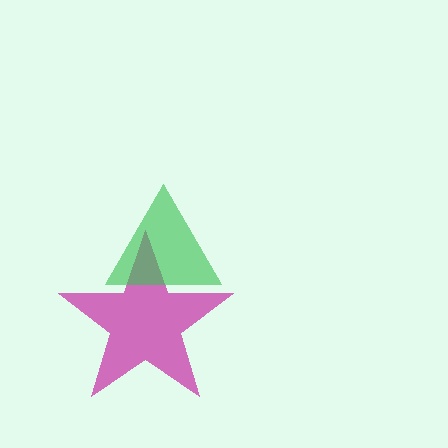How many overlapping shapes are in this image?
There are 2 overlapping shapes in the image.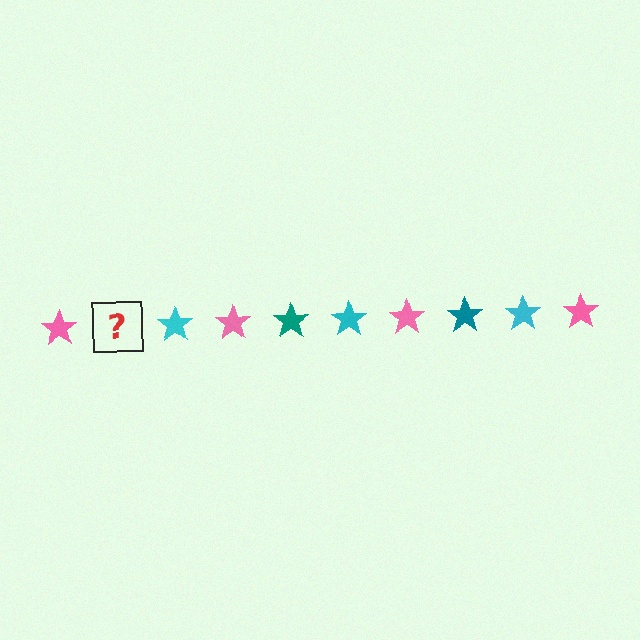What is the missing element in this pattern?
The missing element is a teal star.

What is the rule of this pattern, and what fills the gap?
The rule is that the pattern cycles through pink, teal, cyan stars. The gap should be filled with a teal star.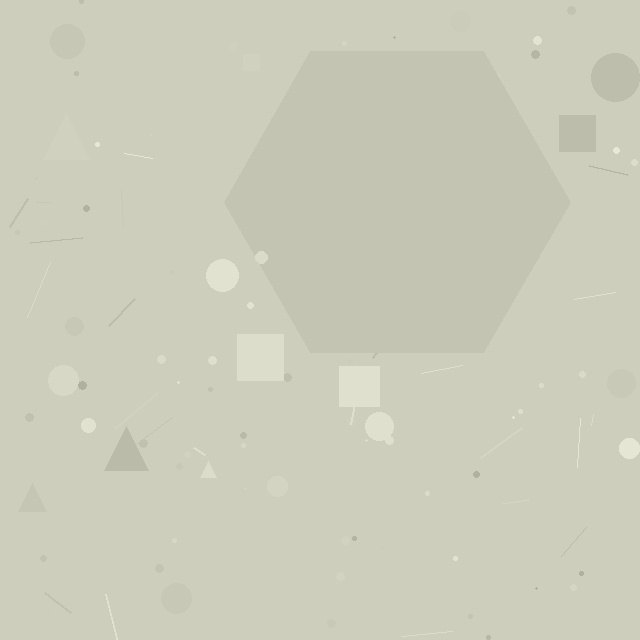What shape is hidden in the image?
A hexagon is hidden in the image.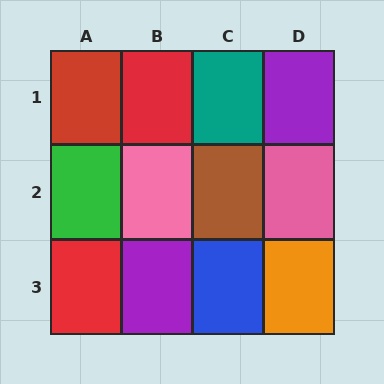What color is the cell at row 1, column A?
Red.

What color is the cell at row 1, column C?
Teal.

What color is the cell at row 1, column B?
Red.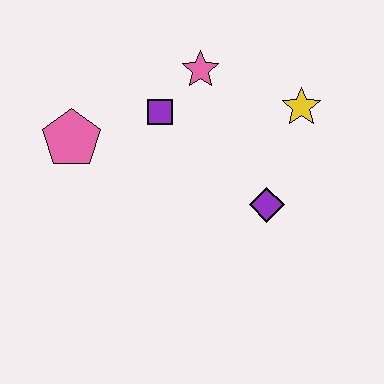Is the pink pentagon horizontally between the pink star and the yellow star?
No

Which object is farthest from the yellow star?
The pink pentagon is farthest from the yellow star.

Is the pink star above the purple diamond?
Yes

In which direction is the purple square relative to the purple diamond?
The purple square is to the left of the purple diamond.